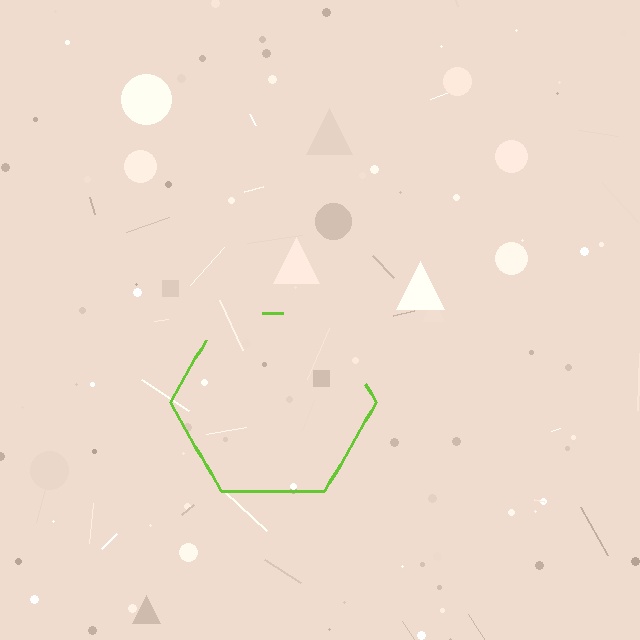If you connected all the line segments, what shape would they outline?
They would outline a hexagon.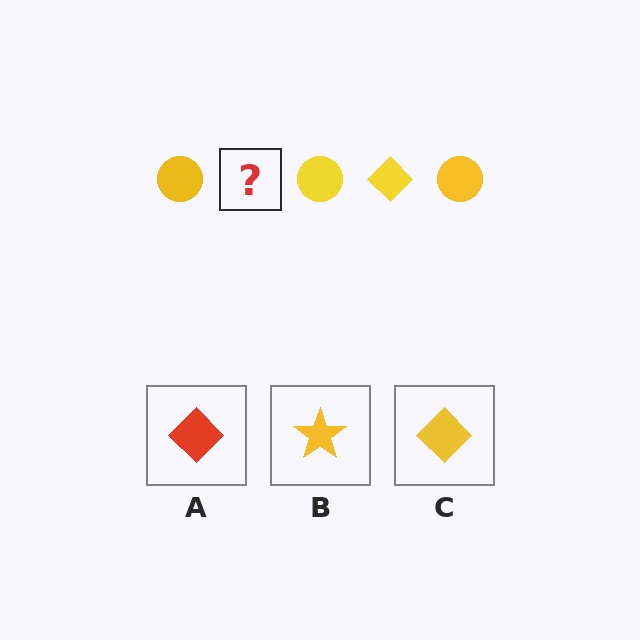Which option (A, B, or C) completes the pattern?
C.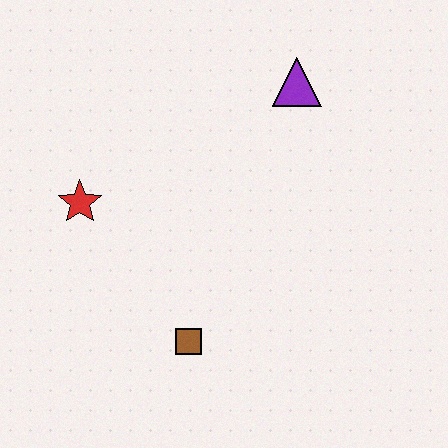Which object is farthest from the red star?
The purple triangle is farthest from the red star.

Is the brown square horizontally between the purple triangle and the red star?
Yes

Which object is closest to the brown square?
The red star is closest to the brown square.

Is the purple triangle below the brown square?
No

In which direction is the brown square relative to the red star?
The brown square is below the red star.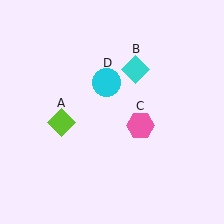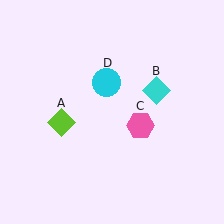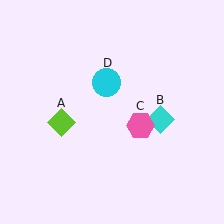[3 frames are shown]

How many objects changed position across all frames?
1 object changed position: cyan diamond (object B).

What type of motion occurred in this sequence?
The cyan diamond (object B) rotated clockwise around the center of the scene.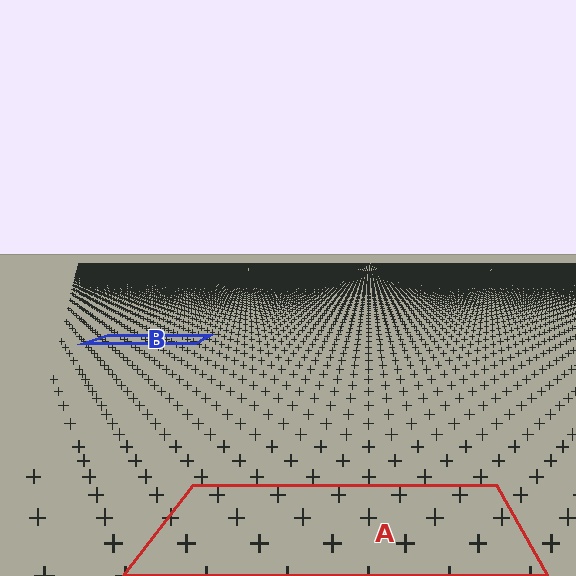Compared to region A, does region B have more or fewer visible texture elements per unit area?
Region B has more texture elements per unit area — they are packed more densely because it is farther away.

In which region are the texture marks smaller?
The texture marks are smaller in region B, because it is farther away.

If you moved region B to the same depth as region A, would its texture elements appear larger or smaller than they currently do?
They would appear larger. At a closer depth, the same texture elements are projected at a bigger on-screen size.